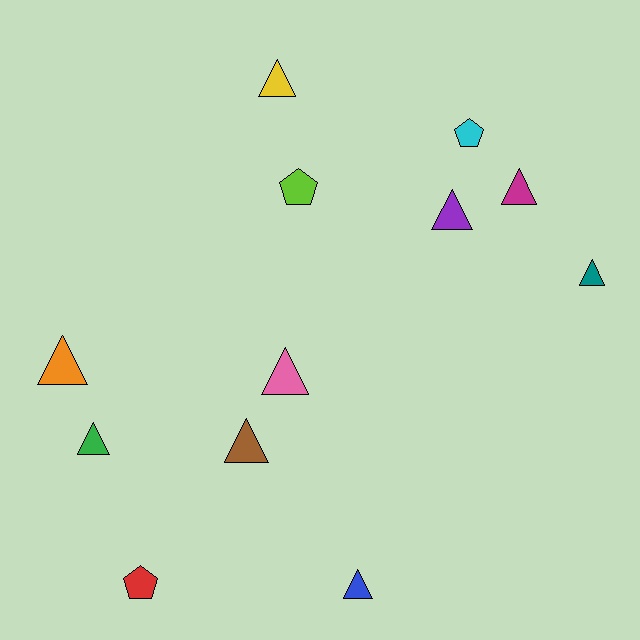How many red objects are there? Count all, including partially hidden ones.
There is 1 red object.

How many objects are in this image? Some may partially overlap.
There are 12 objects.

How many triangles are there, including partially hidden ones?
There are 9 triangles.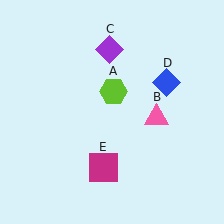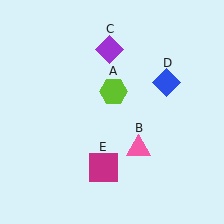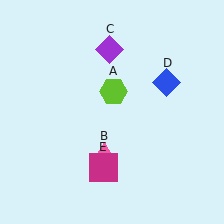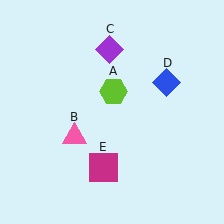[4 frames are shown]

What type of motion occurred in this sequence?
The pink triangle (object B) rotated clockwise around the center of the scene.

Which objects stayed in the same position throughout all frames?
Lime hexagon (object A) and purple diamond (object C) and blue diamond (object D) and magenta square (object E) remained stationary.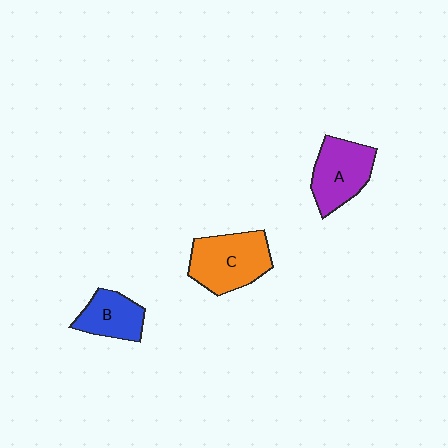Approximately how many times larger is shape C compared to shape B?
Approximately 1.6 times.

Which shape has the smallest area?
Shape B (blue).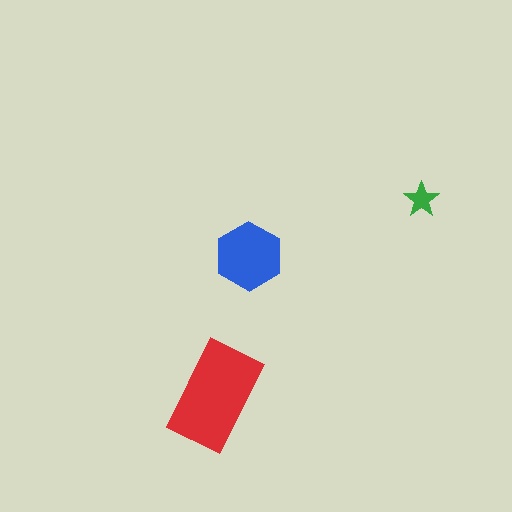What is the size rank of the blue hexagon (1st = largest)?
2nd.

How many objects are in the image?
There are 3 objects in the image.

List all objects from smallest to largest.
The green star, the blue hexagon, the red rectangle.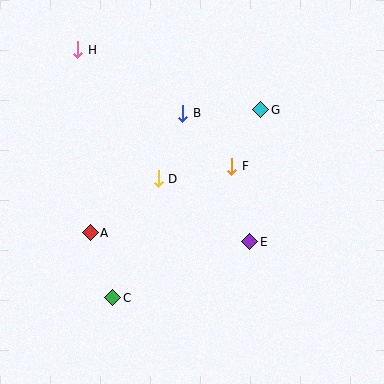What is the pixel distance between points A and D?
The distance between A and D is 87 pixels.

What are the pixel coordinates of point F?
Point F is at (232, 166).